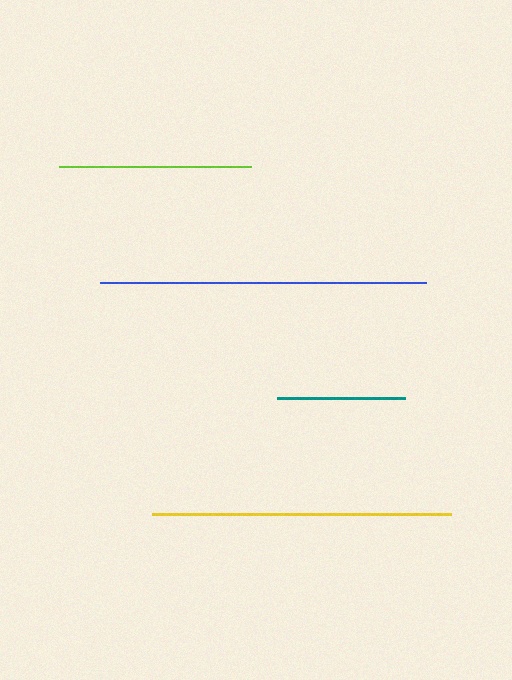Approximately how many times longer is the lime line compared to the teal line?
The lime line is approximately 1.5 times the length of the teal line.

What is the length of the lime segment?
The lime segment is approximately 191 pixels long.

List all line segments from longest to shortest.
From longest to shortest: blue, yellow, lime, teal.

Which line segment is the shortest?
The teal line is the shortest at approximately 128 pixels.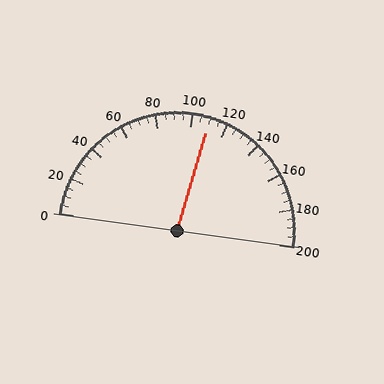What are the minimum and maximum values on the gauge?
The gauge ranges from 0 to 200.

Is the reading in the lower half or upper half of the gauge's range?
The reading is in the upper half of the range (0 to 200).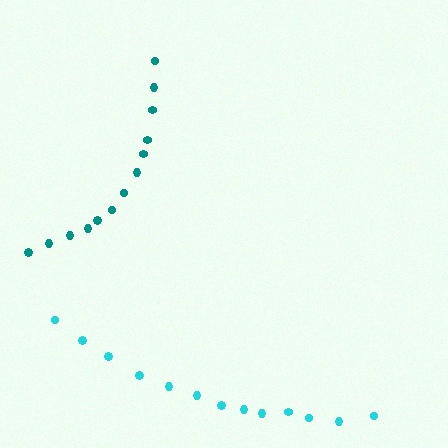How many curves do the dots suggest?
There are 2 distinct paths.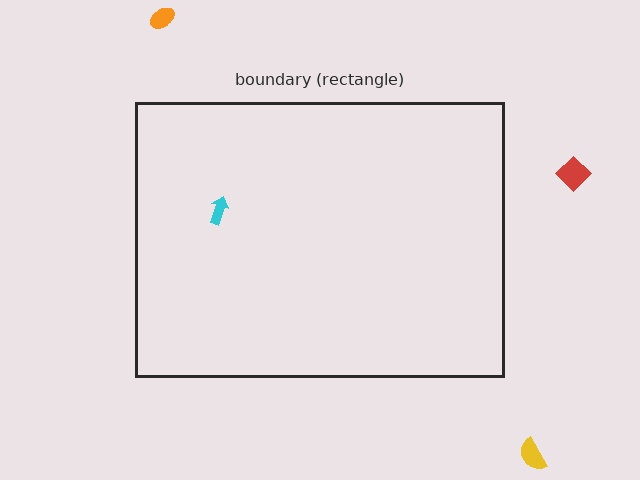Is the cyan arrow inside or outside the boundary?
Inside.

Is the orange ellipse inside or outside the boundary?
Outside.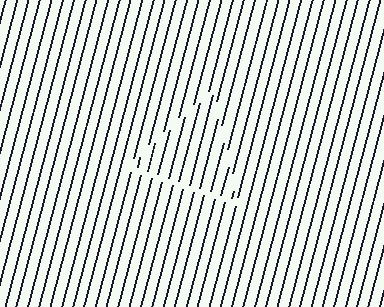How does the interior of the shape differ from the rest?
The interior of the shape contains the same grating, shifted by half a period — the contour is defined by the phase discontinuity where line-ends from the inner and outer gratings abut.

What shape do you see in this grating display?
An illusory triangle. The interior of the shape contains the same grating, shifted by half a period — the contour is defined by the phase discontinuity where line-ends from the inner and outer gratings abut.